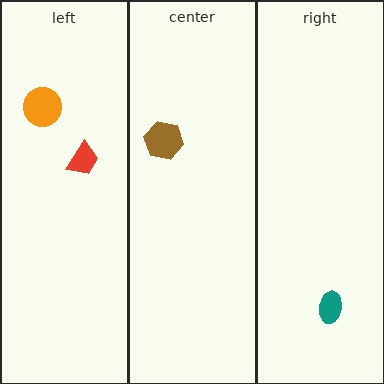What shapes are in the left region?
The orange circle, the red trapezoid.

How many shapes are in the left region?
2.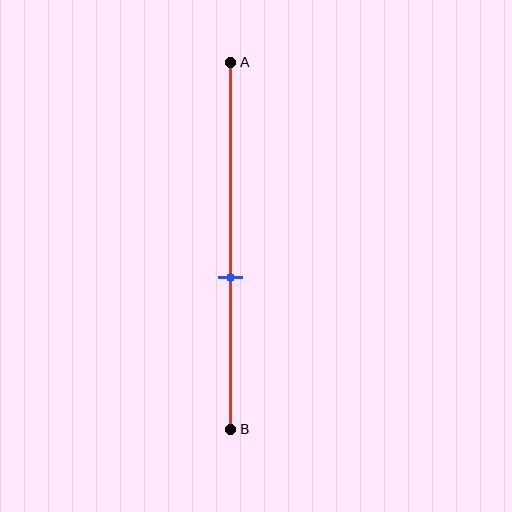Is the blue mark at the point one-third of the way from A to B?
No, the mark is at about 60% from A, not at the 33% one-third point.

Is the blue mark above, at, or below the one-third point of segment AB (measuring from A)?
The blue mark is below the one-third point of segment AB.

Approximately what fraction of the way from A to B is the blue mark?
The blue mark is approximately 60% of the way from A to B.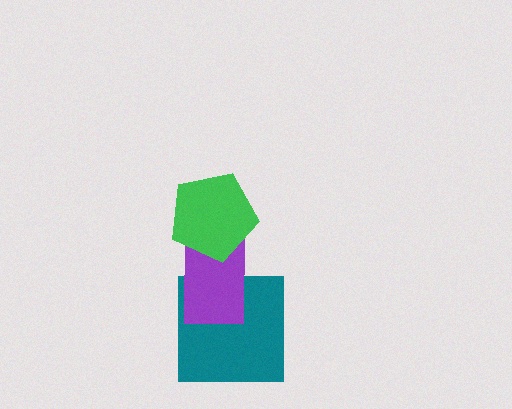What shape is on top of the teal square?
The purple rectangle is on top of the teal square.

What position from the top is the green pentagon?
The green pentagon is 1st from the top.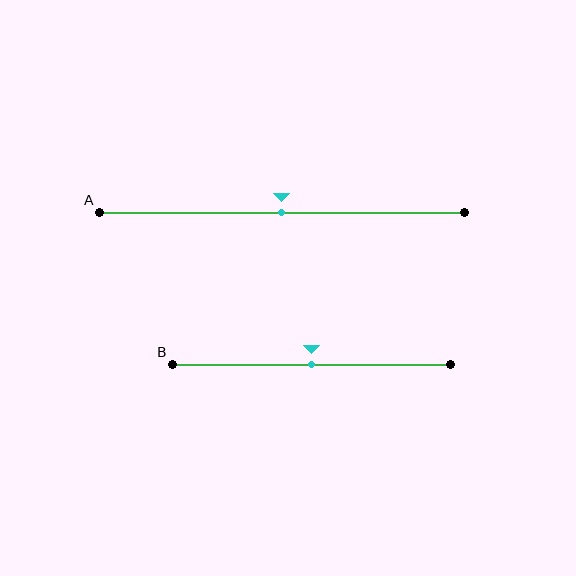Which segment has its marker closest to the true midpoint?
Segment A has its marker closest to the true midpoint.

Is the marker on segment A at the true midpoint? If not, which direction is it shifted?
Yes, the marker on segment A is at the true midpoint.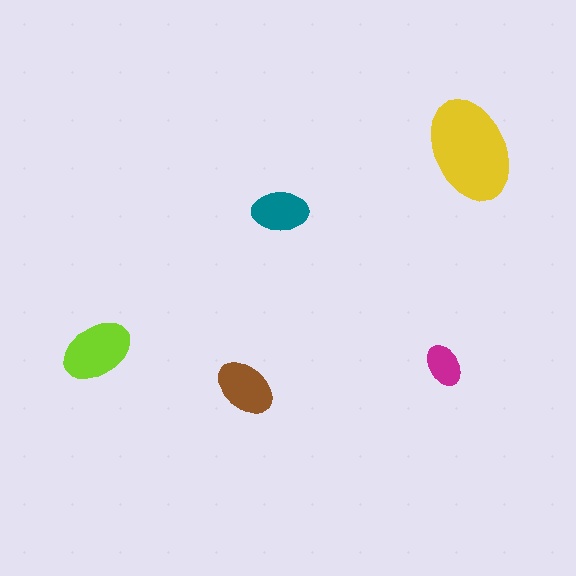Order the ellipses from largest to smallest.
the yellow one, the lime one, the brown one, the teal one, the magenta one.